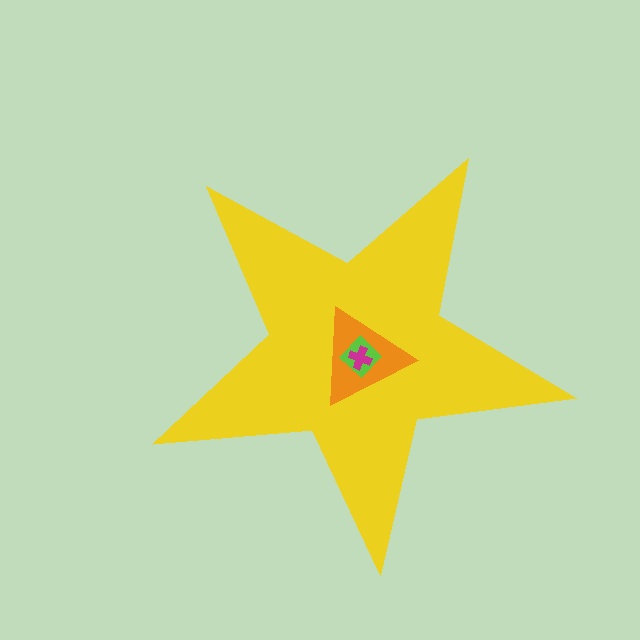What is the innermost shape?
The magenta cross.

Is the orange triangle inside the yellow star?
Yes.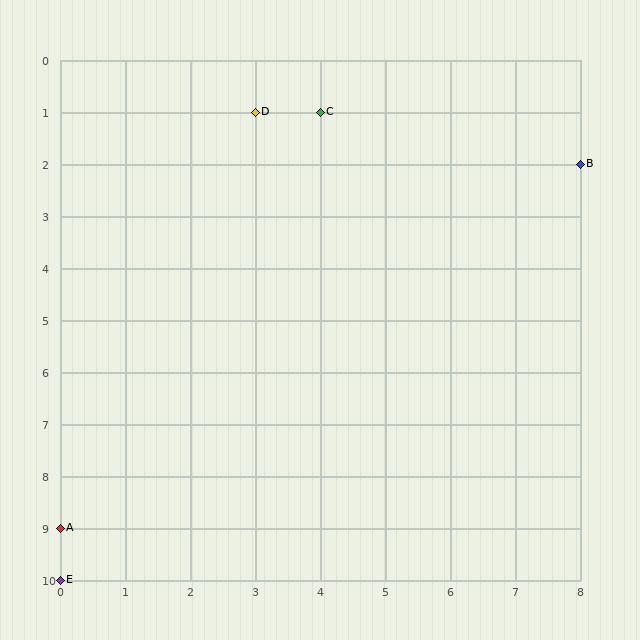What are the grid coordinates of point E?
Point E is at grid coordinates (0, 10).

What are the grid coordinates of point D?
Point D is at grid coordinates (3, 1).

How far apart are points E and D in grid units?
Points E and D are 3 columns and 9 rows apart (about 9.5 grid units diagonally).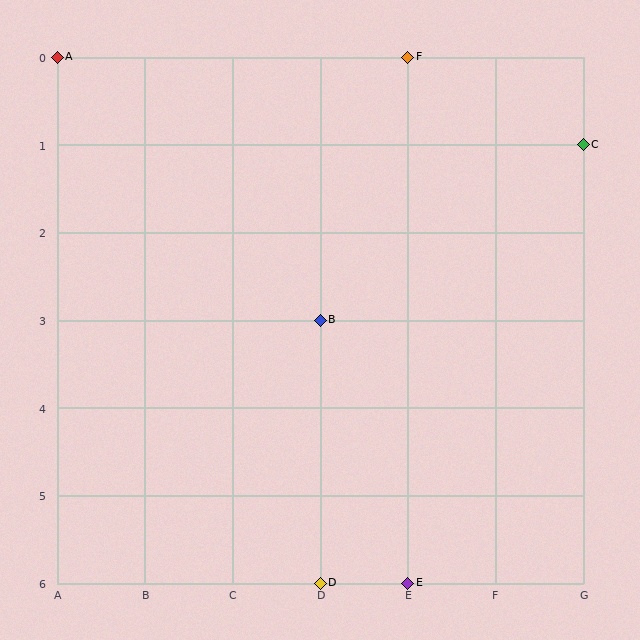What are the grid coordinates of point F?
Point F is at grid coordinates (E, 0).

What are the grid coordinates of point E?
Point E is at grid coordinates (E, 6).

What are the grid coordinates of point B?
Point B is at grid coordinates (D, 3).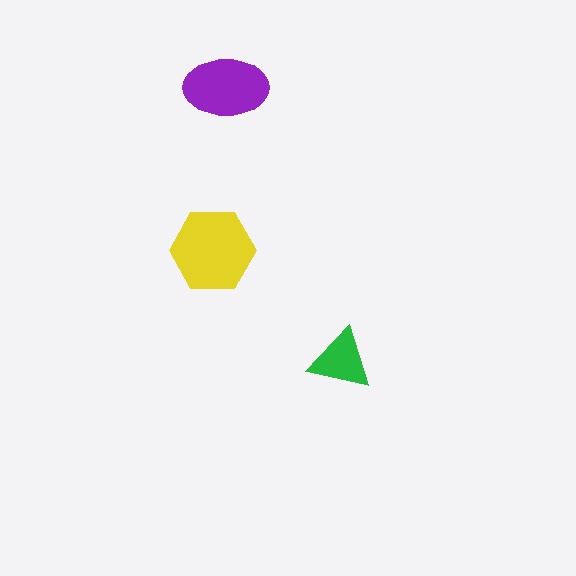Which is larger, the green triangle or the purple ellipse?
The purple ellipse.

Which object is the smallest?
The green triangle.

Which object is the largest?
The yellow hexagon.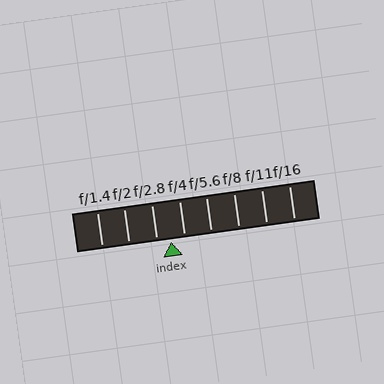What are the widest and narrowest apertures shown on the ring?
The widest aperture shown is f/1.4 and the narrowest is f/16.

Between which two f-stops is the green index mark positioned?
The index mark is between f/2.8 and f/4.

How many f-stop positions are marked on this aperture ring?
There are 8 f-stop positions marked.